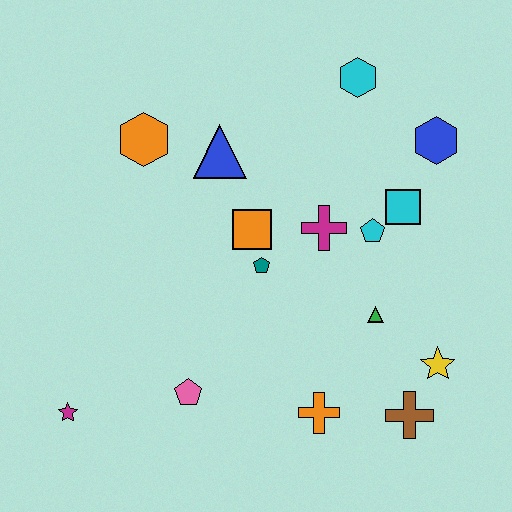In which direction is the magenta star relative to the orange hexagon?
The magenta star is below the orange hexagon.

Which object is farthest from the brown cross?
The orange hexagon is farthest from the brown cross.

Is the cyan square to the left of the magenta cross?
No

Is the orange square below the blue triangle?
Yes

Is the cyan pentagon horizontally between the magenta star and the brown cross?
Yes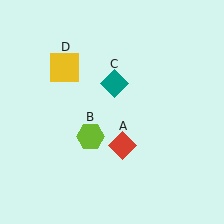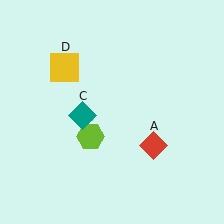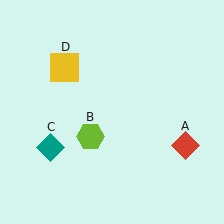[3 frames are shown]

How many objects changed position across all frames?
2 objects changed position: red diamond (object A), teal diamond (object C).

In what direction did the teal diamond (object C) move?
The teal diamond (object C) moved down and to the left.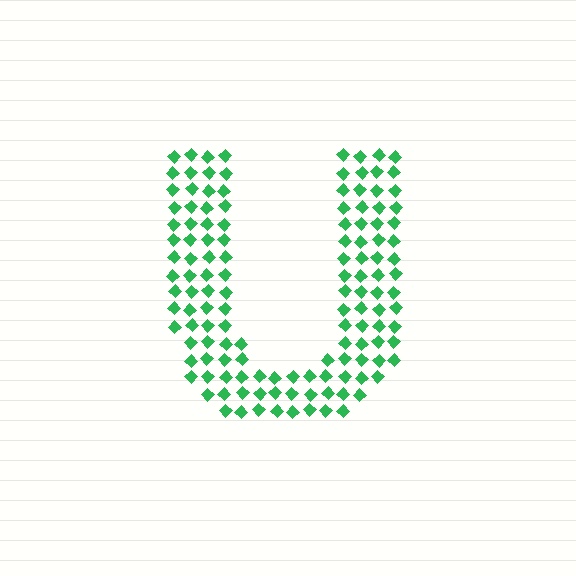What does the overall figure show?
The overall figure shows the letter U.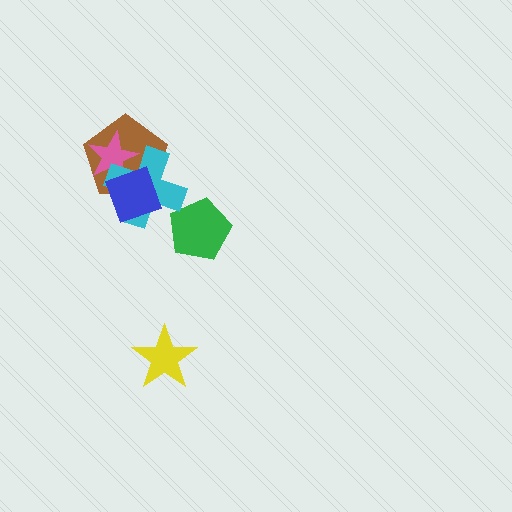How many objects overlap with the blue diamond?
3 objects overlap with the blue diamond.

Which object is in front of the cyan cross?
The blue diamond is in front of the cyan cross.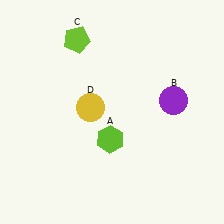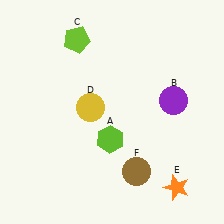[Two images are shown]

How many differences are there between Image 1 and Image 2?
There are 2 differences between the two images.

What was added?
An orange star (E), a brown circle (F) were added in Image 2.